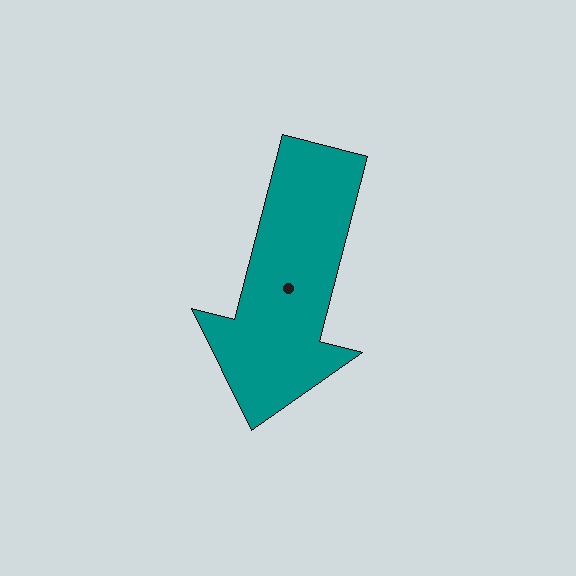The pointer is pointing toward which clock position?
Roughly 6 o'clock.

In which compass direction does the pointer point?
South.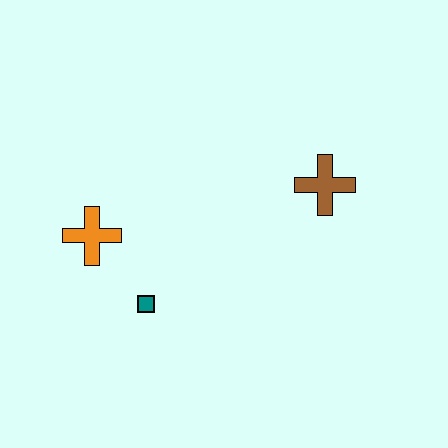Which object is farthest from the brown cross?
The orange cross is farthest from the brown cross.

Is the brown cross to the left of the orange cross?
No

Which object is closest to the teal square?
The orange cross is closest to the teal square.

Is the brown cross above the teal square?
Yes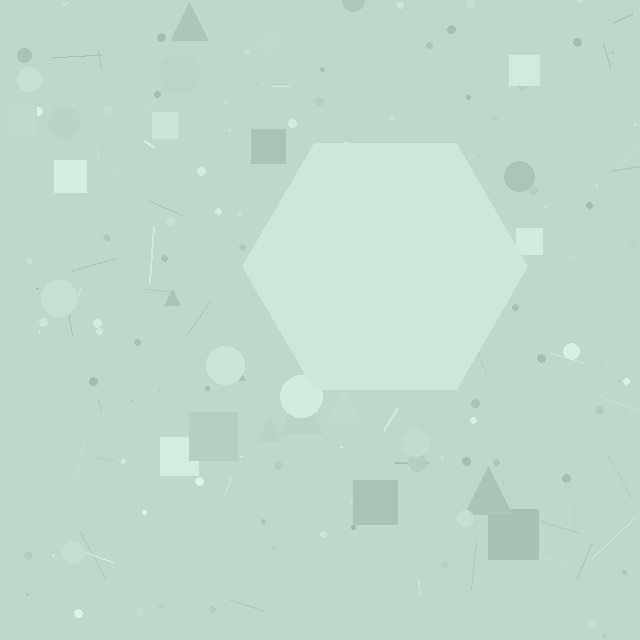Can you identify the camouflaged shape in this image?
The camouflaged shape is a hexagon.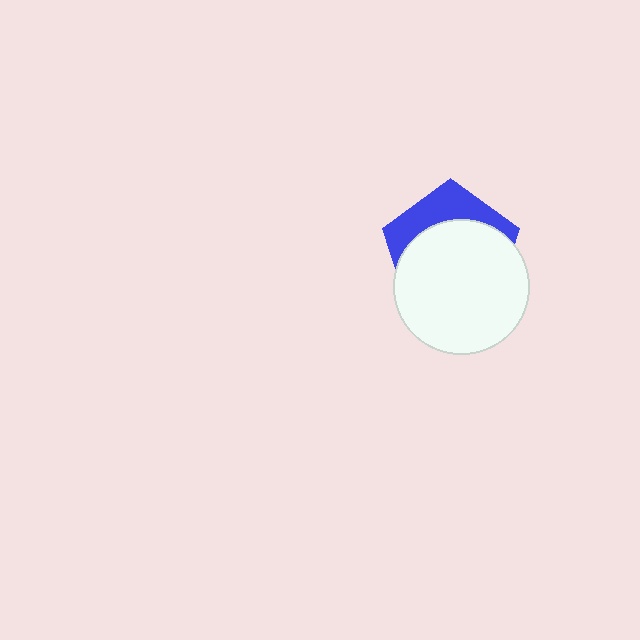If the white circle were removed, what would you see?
You would see the complete blue pentagon.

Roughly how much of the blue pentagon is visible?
A small part of it is visible (roughly 31%).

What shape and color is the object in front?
The object in front is a white circle.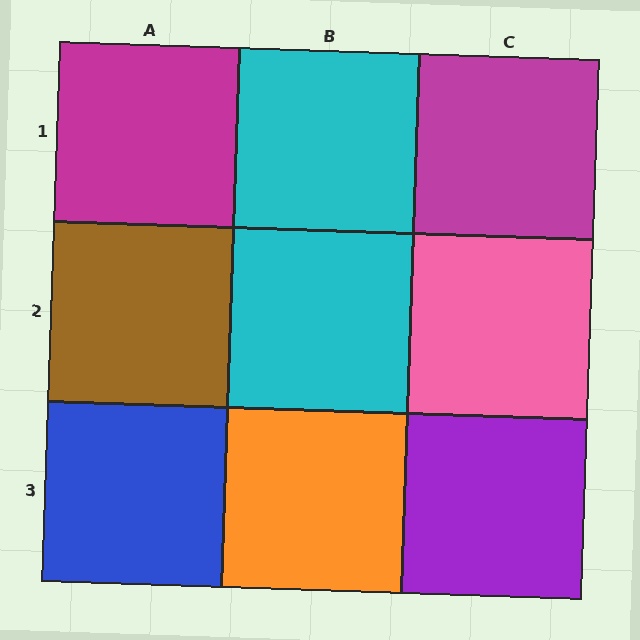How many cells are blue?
1 cell is blue.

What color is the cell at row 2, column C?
Pink.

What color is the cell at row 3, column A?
Blue.